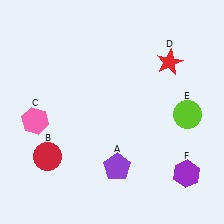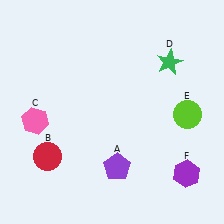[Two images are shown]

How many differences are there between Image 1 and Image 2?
There is 1 difference between the two images.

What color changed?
The star (D) changed from red in Image 1 to green in Image 2.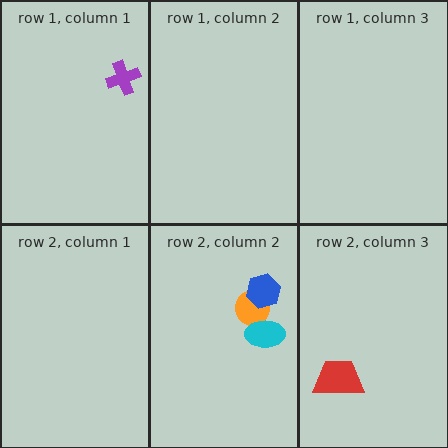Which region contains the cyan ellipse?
The row 2, column 2 region.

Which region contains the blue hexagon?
The row 2, column 2 region.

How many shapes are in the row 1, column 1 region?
1.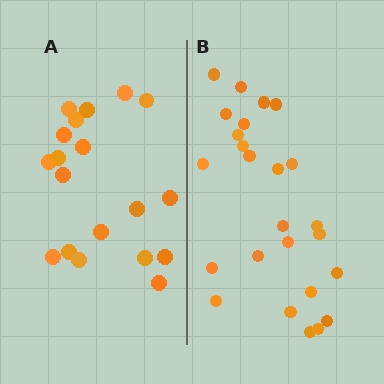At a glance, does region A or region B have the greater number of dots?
Region B (the right region) has more dots.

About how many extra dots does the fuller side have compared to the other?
Region B has about 6 more dots than region A.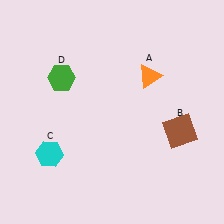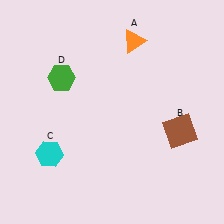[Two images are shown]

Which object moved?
The orange triangle (A) moved up.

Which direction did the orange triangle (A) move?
The orange triangle (A) moved up.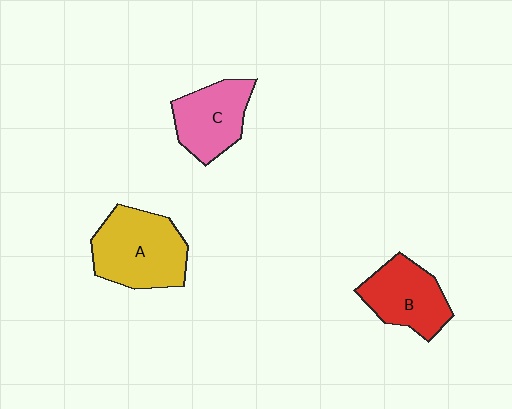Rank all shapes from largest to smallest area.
From largest to smallest: A (yellow), B (red), C (pink).